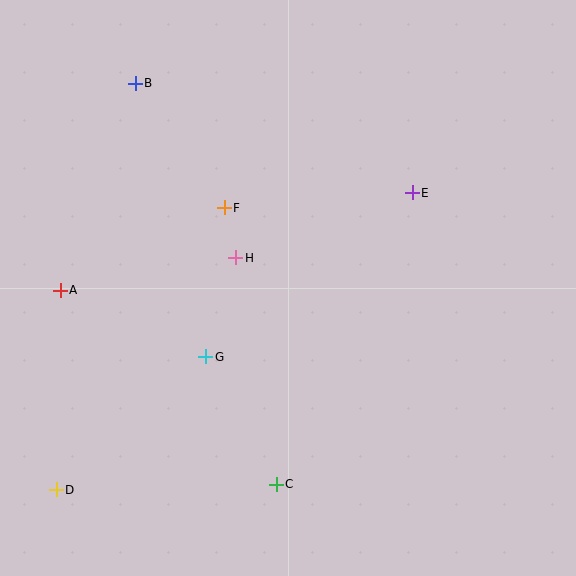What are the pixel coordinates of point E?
Point E is at (412, 193).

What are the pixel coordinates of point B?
Point B is at (135, 83).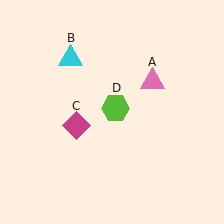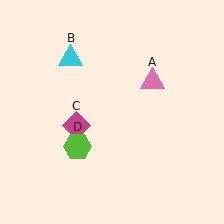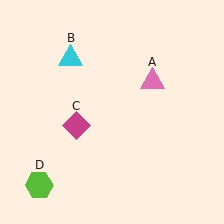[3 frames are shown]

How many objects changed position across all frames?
1 object changed position: lime hexagon (object D).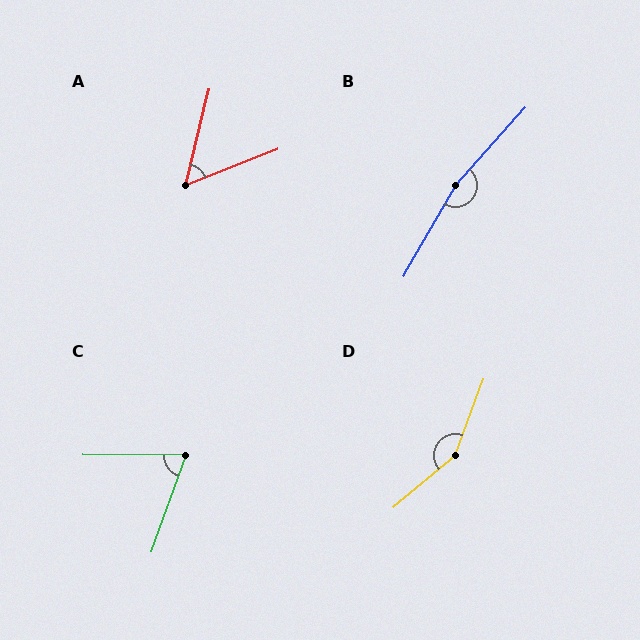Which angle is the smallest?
A, at approximately 55 degrees.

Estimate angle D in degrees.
Approximately 150 degrees.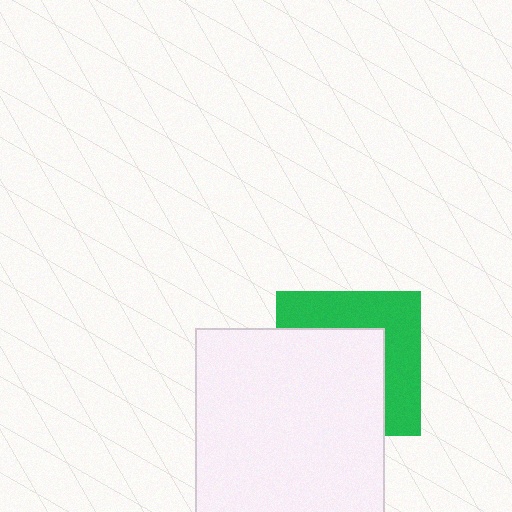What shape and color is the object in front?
The object in front is a white square.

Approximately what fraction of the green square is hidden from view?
Roughly 57% of the green square is hidden behind the white square.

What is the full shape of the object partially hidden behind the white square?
The partially hidden object is a green square.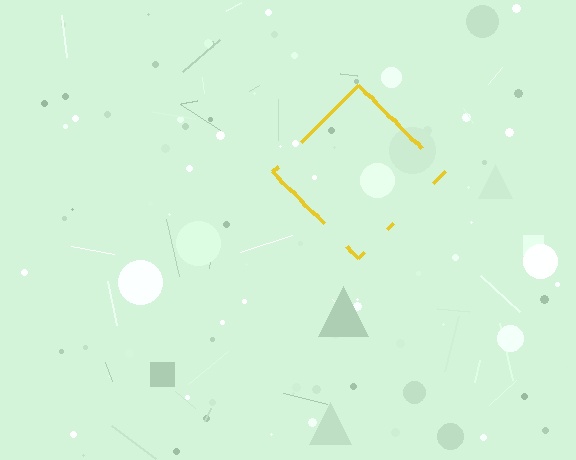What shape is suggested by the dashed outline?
The dashed outline suggests a diamond.